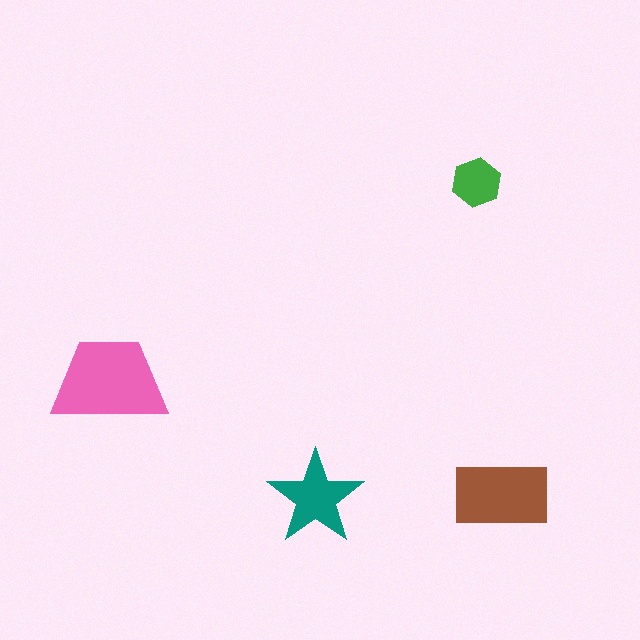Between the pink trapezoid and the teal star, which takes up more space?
The pink trapezoid.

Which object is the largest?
The pink trapezoid.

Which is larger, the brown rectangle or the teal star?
The brown rectangle.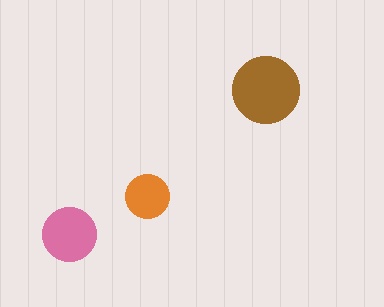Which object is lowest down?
The pink circle is bottommost.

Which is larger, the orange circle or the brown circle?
The brown one.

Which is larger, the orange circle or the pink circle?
The pink one.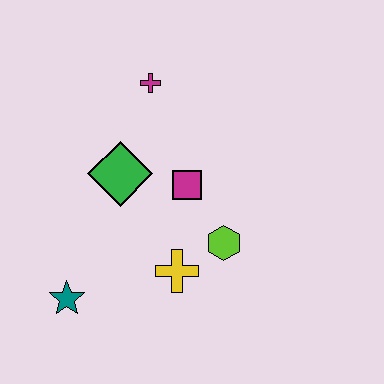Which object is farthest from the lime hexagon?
The magenta cross is farthest from the lime hexagon.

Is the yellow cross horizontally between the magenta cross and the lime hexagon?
Yes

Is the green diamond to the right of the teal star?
Yes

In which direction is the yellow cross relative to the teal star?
The yellow cross is to the right of the teal star.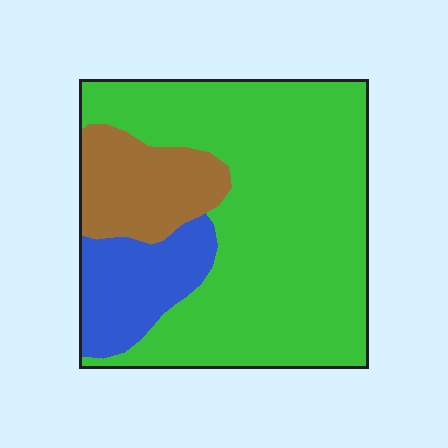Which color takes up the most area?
Green, at roughly 70%.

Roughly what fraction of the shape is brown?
Brown covers roughly 15% of the shape.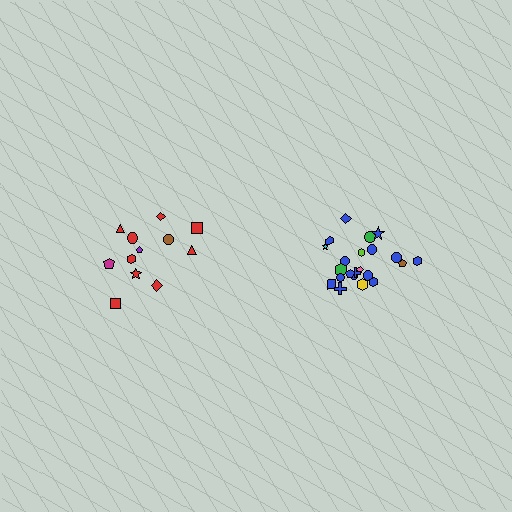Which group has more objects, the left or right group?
The right group.